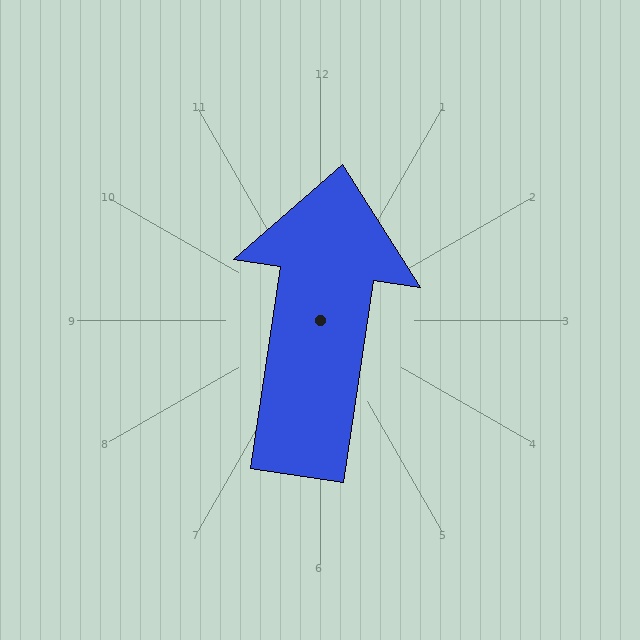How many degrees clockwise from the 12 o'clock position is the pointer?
Approximately 8 degrees.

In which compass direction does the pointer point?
North.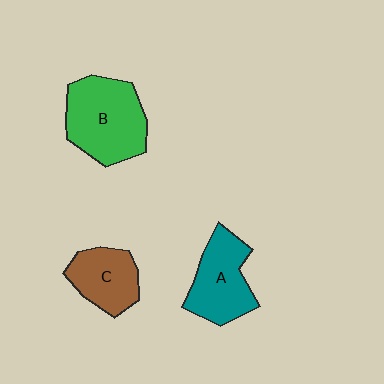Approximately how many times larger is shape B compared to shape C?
Approximately 1.6 times.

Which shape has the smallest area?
Shape C (brown).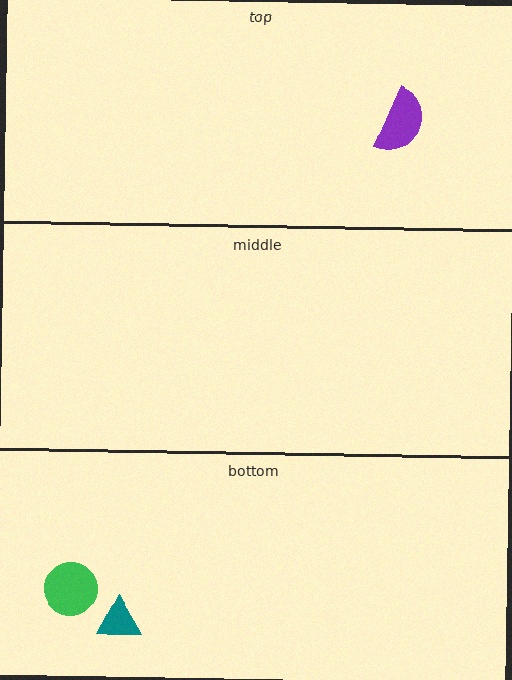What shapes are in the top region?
The purple semicircle.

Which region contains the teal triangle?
The bottom region.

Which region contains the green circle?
The bottom region.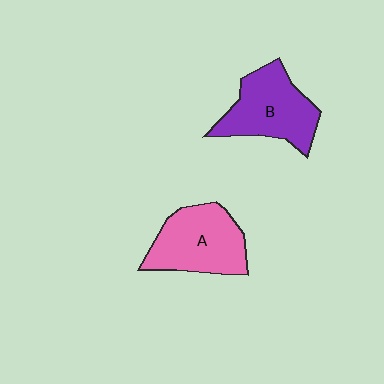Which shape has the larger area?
Shape A (pink).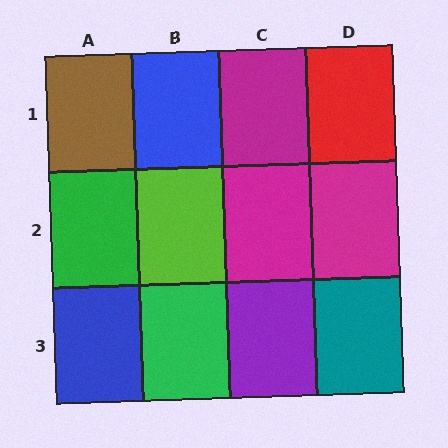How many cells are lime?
1 cell is lime.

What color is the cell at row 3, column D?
Teal.